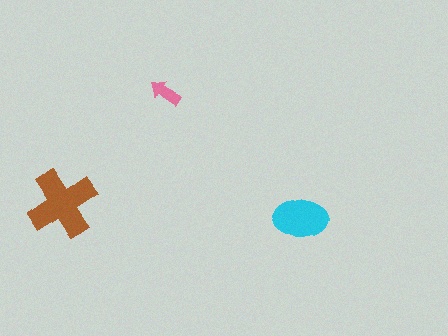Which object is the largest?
The brown cross.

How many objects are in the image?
There are 3 objects in the image.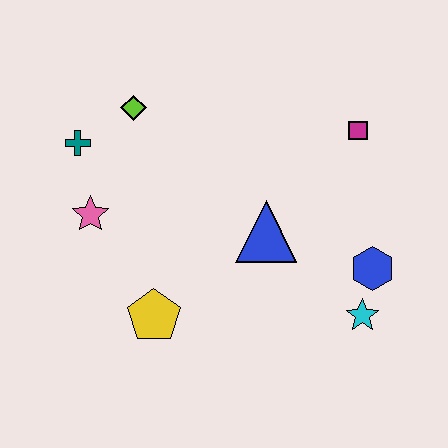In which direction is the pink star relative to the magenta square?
The pink star is to the left of the magenta square.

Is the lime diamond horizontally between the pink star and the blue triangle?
Yes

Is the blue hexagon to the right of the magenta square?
Yes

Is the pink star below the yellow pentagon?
No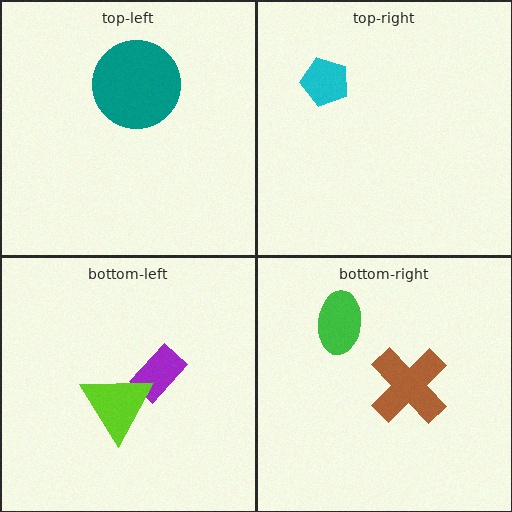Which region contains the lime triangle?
The bottom-left region.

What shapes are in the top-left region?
The teal circle.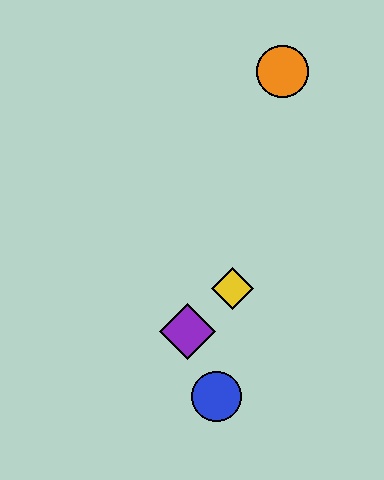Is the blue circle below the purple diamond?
Yes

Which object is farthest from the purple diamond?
The orange circle is farthest from the purple diamond.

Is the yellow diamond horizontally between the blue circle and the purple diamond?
No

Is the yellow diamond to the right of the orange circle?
No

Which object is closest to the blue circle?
The purple diamond is closest to the blue circle.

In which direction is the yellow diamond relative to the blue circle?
The yellow diamond is above the blue circle.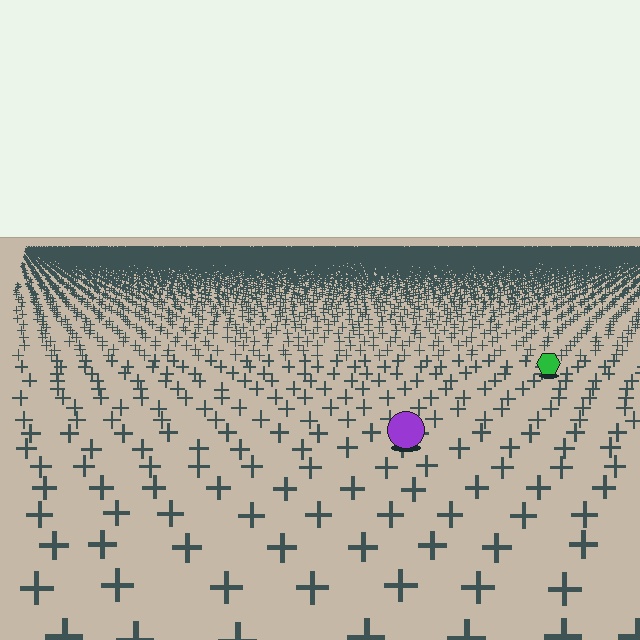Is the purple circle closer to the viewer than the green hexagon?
Yes. The purple circle is closer — you can tell from the texture gradient: the ground texture is coarser near it.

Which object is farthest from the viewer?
The green hexagon is farthest from the viewer. It appears smaller and the ground texture around it is denser.